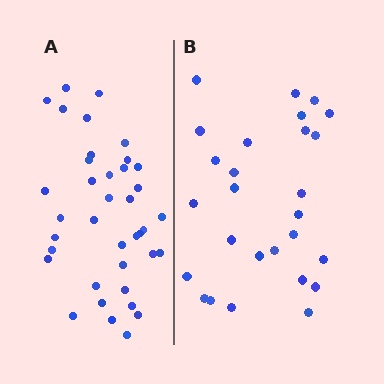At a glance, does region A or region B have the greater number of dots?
Region A (the left region) has more dots.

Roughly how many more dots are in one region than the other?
Region A has roughly 12 or so more dots than region B.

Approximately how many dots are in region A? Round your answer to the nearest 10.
About 40 dots. (The exact count is 38, which rounds to 40.)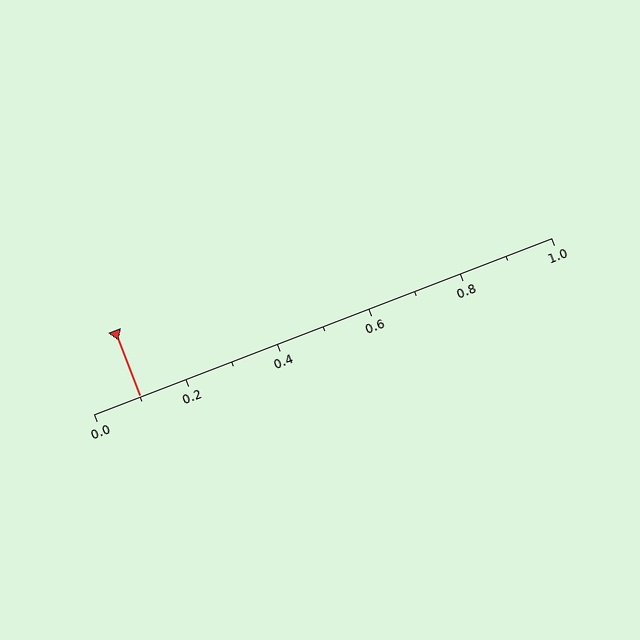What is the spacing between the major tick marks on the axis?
The major ticks are spaced 0.2 apart.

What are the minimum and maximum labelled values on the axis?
The axis runs from 0.0 to 1.0.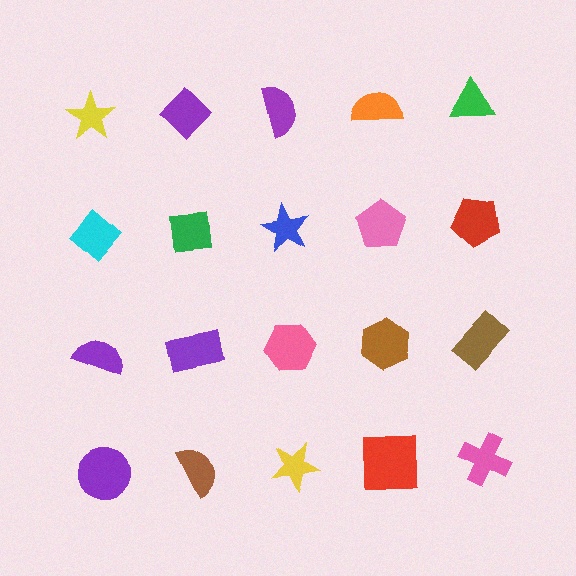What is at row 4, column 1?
A purple circle.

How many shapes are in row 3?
5 shapes.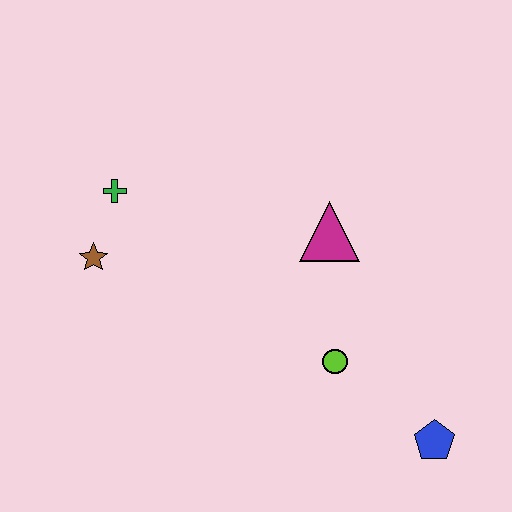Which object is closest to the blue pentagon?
The lime circle is closest to the blue pentagon.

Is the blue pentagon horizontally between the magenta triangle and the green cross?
No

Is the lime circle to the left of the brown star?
No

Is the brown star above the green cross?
No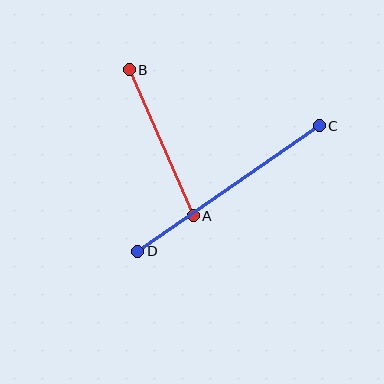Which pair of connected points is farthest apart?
Points C and D are farthest apart.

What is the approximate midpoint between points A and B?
The midpoint is at approximately (161, 143) pixels.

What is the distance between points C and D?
The distance is approximately 221 pixels.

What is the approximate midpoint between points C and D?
The midpoint is at approximately (228, 189) pixels.